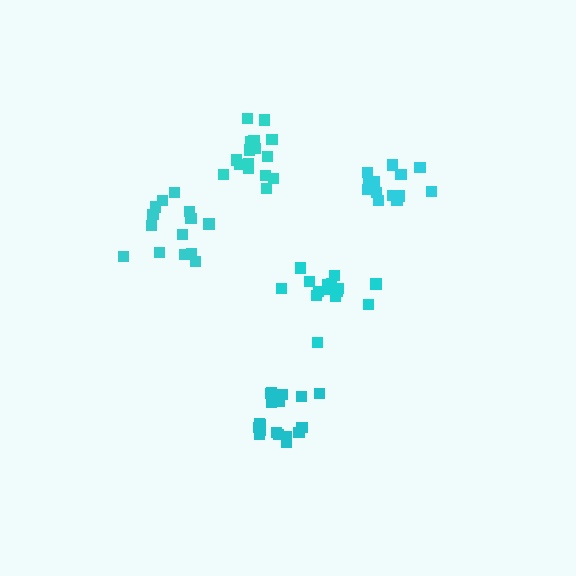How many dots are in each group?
Group 1: 15 dots, Group 2: 14 dots, Group 3: 18 dots, Group 4: 17 dots, Group 5: 14 dots (78 total).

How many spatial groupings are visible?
There are 5 spatial groupings.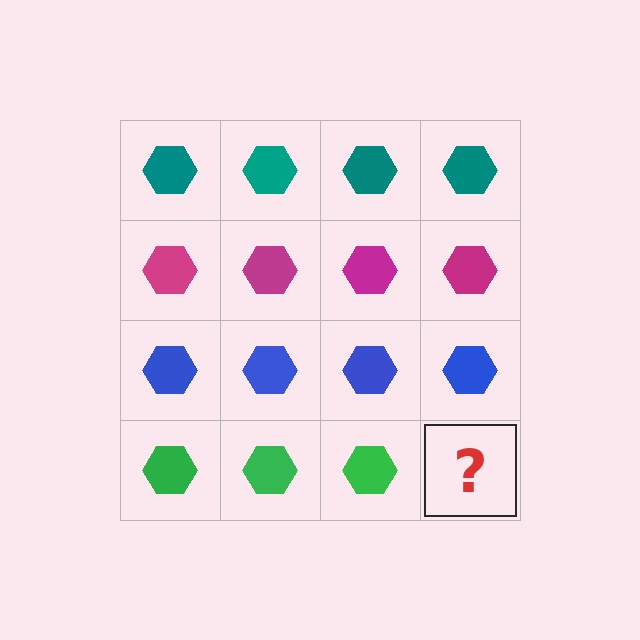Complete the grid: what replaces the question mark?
The question mark should be replaced with a green hexagon.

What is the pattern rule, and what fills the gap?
The rule is that each row has a consistent color. The gap should be filled with a green hexagon.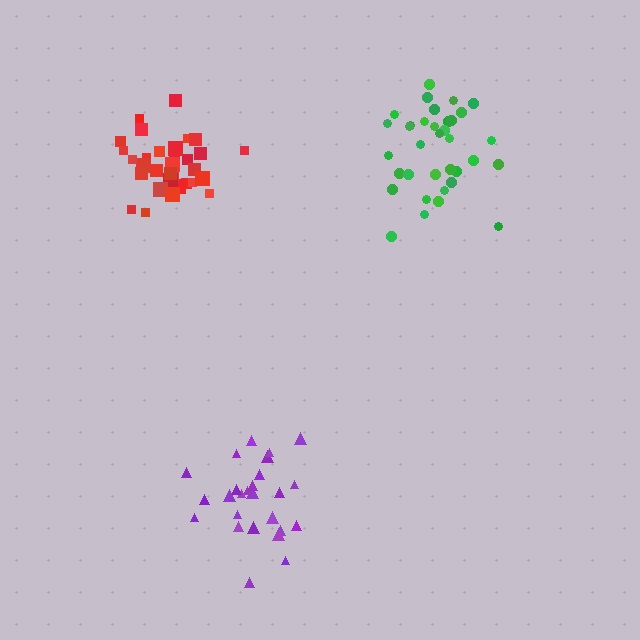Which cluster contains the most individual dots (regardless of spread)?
Green (35).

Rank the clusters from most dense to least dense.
red, green, purple.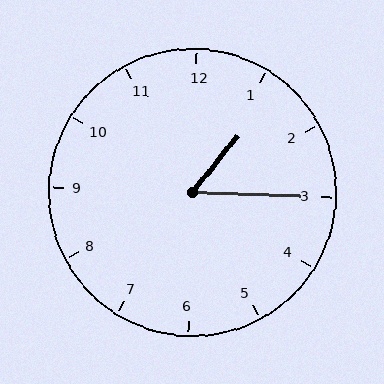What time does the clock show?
1:15.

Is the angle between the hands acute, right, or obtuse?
It is acute.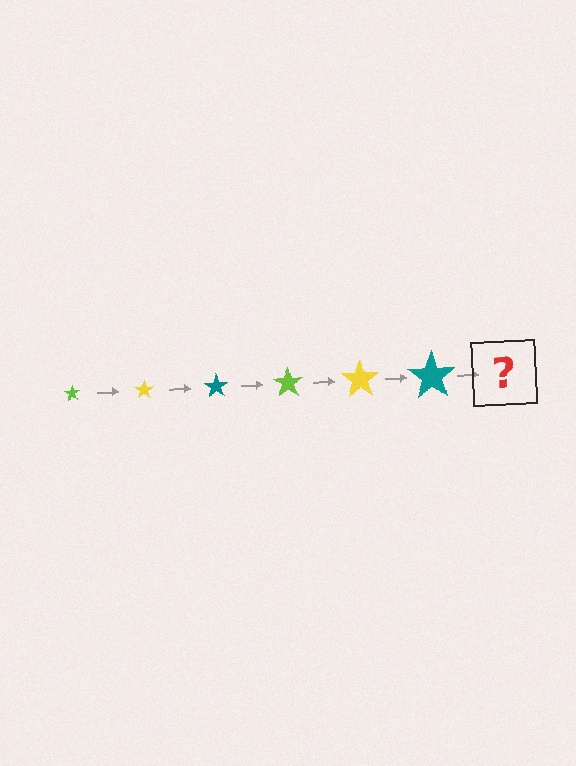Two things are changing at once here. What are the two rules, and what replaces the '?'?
The two rules are that the star grows larger each step and the color cycles through lime, yellow, and teal. The '?' should be a lime star, larger than the previous one.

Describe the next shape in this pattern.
It should be a lime star, larger than the previous one.